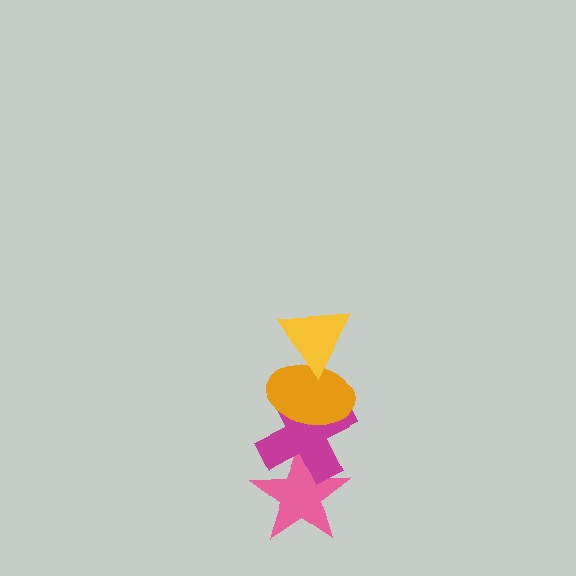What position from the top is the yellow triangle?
The yellow triangle is 1st from the top.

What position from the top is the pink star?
The pink star is 4th from the top.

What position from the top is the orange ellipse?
The orange ellipse is 2nd from the top.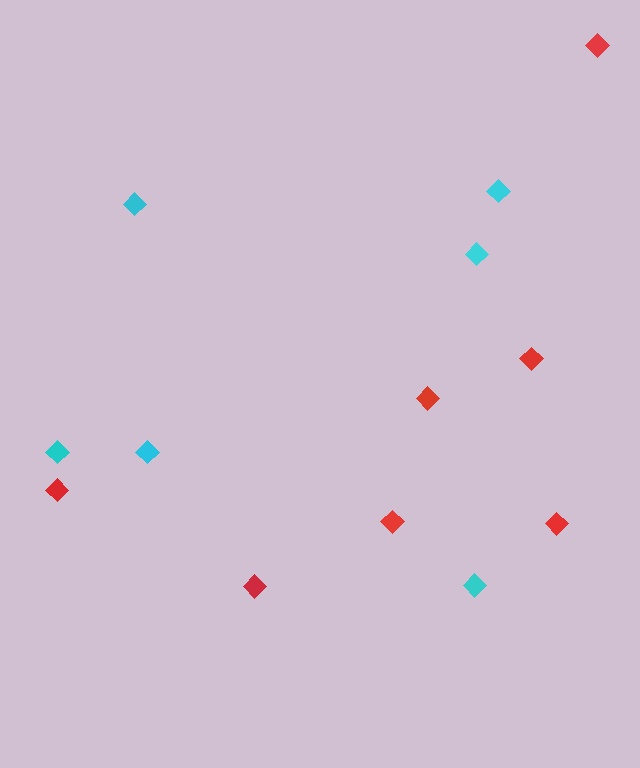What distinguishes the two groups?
There are 2 groups: one group of cyan diamonds (6) and one group of red diamonds (7).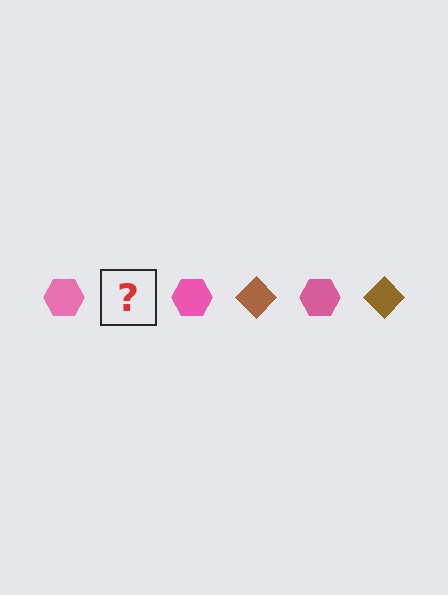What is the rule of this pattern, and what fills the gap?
The rule is that the pattern alternates between pink hexagon and brown diamond. The gap should be filled with a brown diamond.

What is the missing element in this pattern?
The missing element is a brown diamond.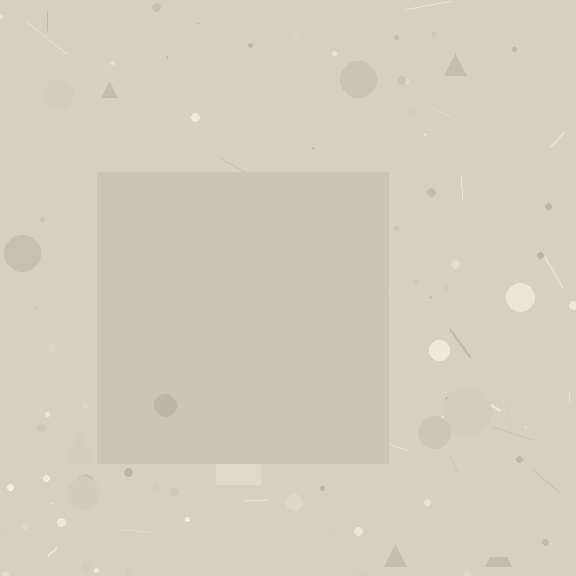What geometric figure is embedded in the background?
A square is embedded in the background.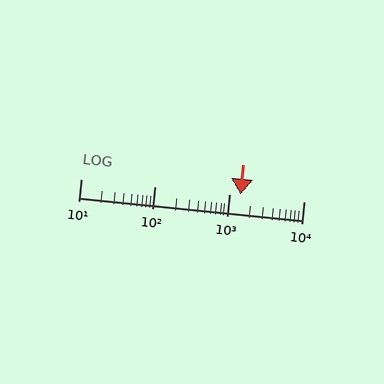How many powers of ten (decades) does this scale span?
The scale spans 3 decades, from 10 to 10000.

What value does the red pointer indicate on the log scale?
The pointer indicates approximately 1400.